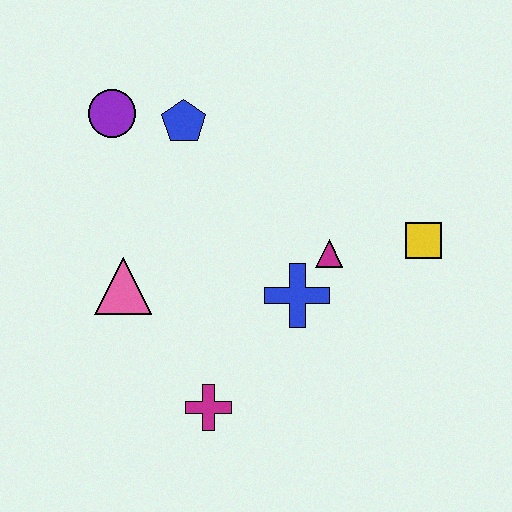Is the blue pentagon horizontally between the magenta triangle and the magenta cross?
No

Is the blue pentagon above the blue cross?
Yes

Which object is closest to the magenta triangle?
The blue cross is closest to the magenta triangle.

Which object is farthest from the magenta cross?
The purple circle is farthest from the magenta cross.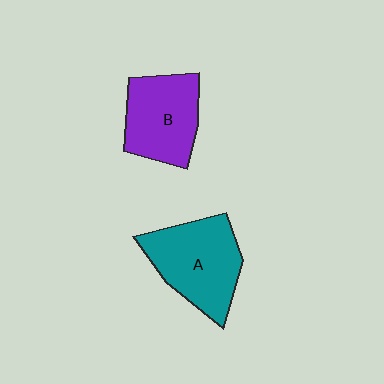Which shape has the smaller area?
Shape B (purple).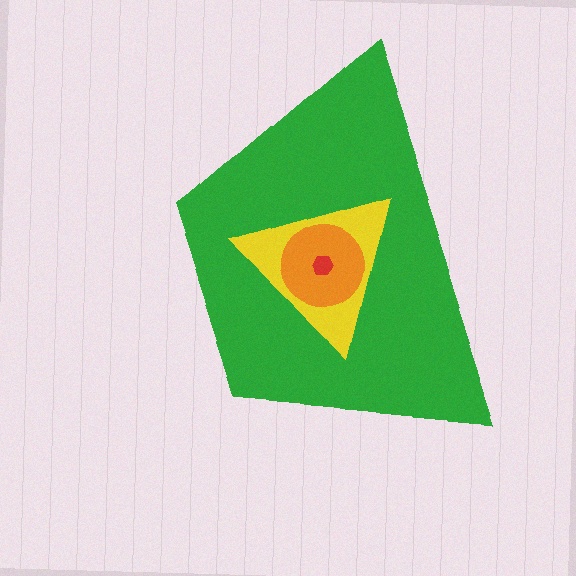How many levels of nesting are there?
4.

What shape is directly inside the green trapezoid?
The yellow triangle.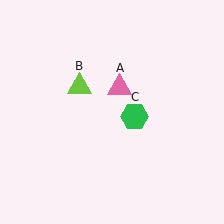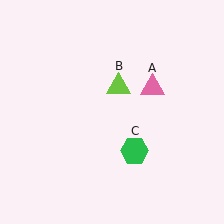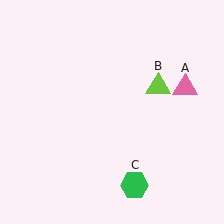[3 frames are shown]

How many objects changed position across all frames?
3 objects changed position: pink triangle (object A), lime triangle (object B), green hexagon (object C).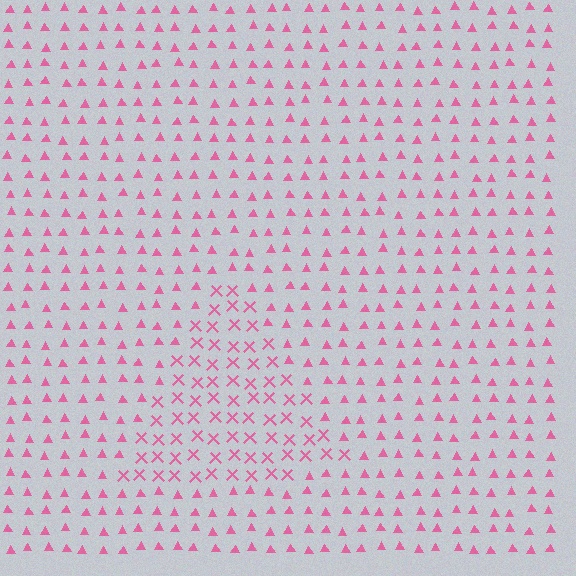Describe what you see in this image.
The image is filled with small pink elements arranged in a uniform grid. A triangle-shaped region contains X marks, while the surrounding area contains triangles. The boundary is defined purely by the change in element shape.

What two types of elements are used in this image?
The image uses X marks inside the triangle region and triangles outside it.